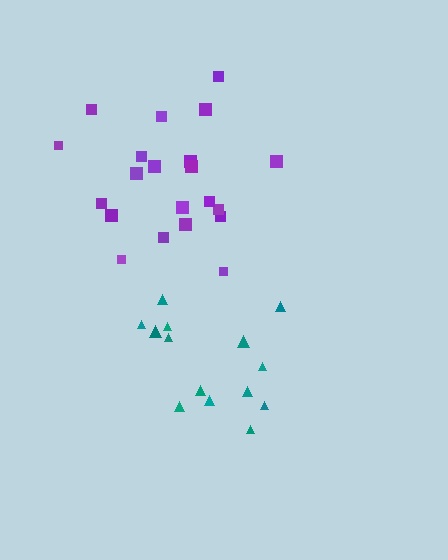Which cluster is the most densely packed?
Purple.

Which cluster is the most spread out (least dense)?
Teal.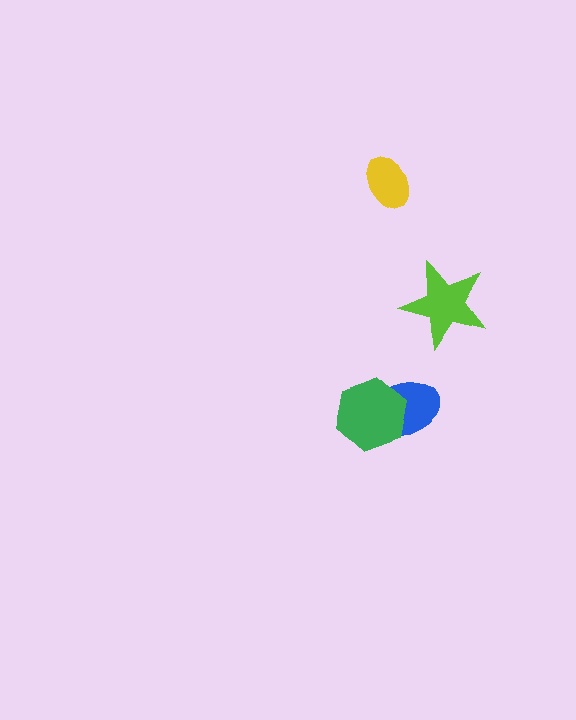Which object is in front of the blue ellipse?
The green hexagon is in front of the blue ellipse.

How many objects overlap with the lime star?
0 objects overlap with the lime star.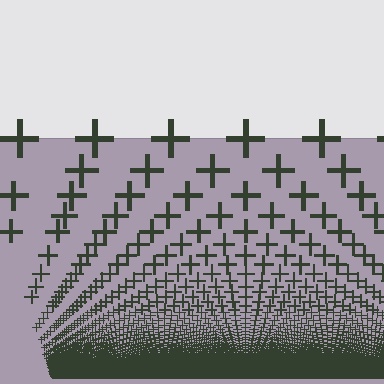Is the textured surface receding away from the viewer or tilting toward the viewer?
The surface appears to tilt toward the viewer. Texture elements get larger and sparser toward the top.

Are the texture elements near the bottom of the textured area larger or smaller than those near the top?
Smaller. The gradient is inverted — elements near the bottom are smaller and denser.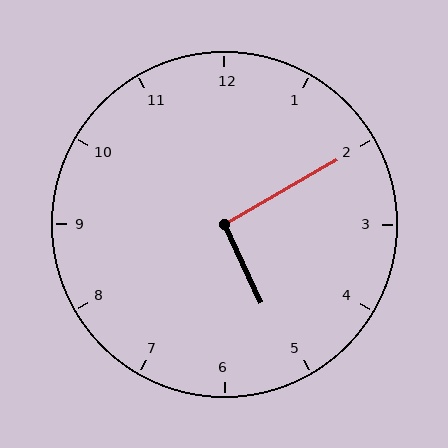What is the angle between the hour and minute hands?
Approximately 95 degrees.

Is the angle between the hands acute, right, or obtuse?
It is right.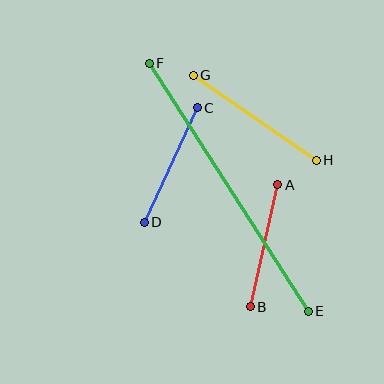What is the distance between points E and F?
The distance is approximately 294 pixels.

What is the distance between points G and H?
The distance is approximately 150 pixels.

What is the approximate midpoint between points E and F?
The midpoint is at approximately (229, 187) pixels.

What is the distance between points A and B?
The distance is approximately 125 pixels.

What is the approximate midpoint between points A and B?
The midpoint is at approximately (264, 246) pixels.